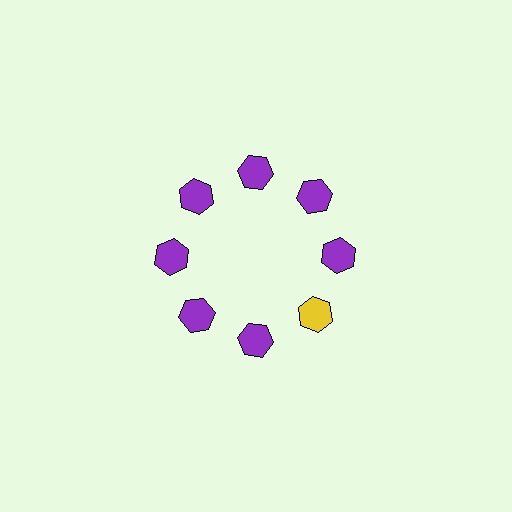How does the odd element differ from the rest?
It has a different color: yellow instead of purple.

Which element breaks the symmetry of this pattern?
The yellow hexagon at roughly the 4 o'clock position breaks the symmetry. All other shapes are purple hexagons.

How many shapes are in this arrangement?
There are 8 shapes arranged in a ring pattern.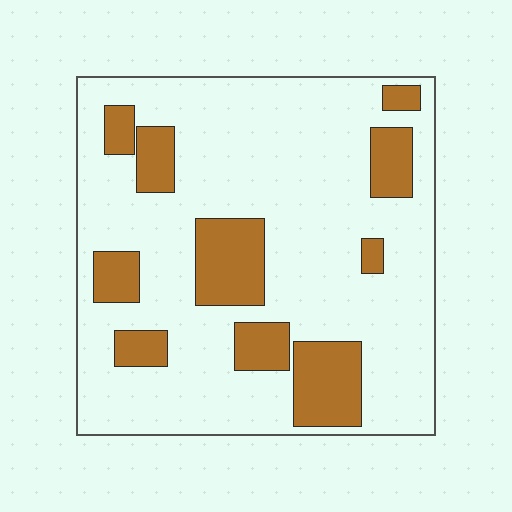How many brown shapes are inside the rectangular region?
10.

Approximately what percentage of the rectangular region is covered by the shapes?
Approximately 20%.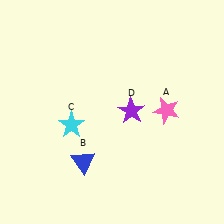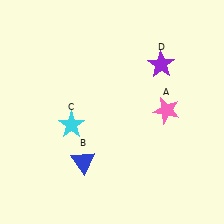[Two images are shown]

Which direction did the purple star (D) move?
The purple star (D) moved up.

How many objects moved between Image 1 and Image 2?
1 object moved between the two images.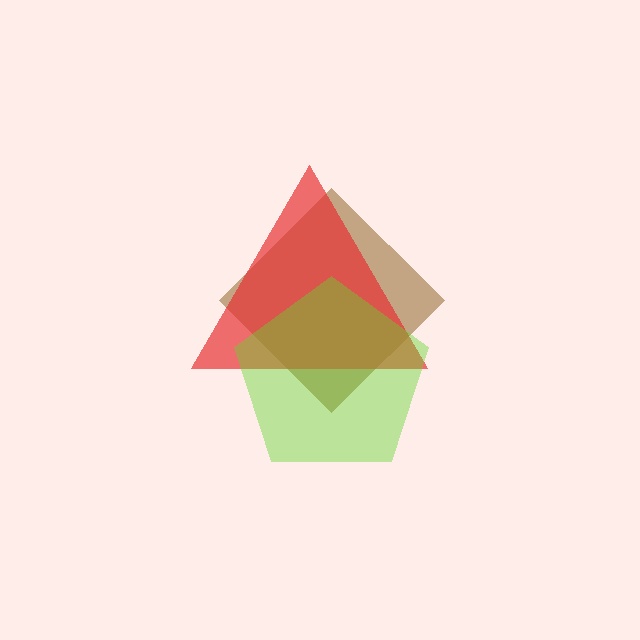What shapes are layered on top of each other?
The layered shapes are: a brown diamond, a red triangle, a lime pentagon.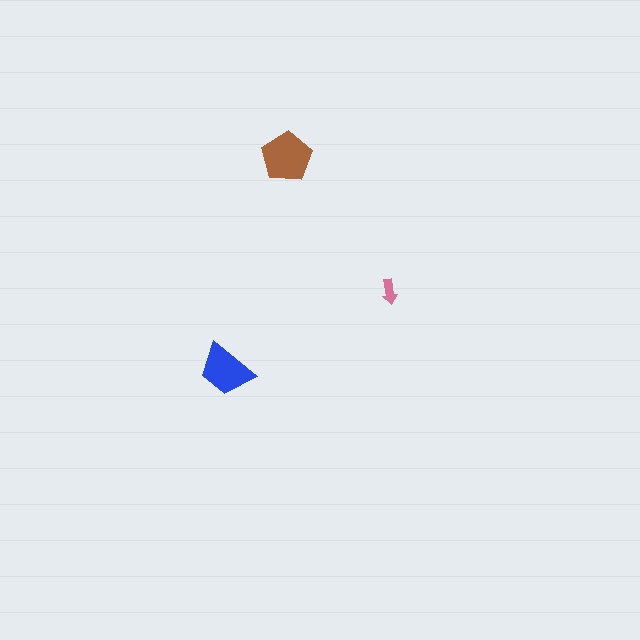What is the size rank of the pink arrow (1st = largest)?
3rd.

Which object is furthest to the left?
The blue trapezoid is leftmost.